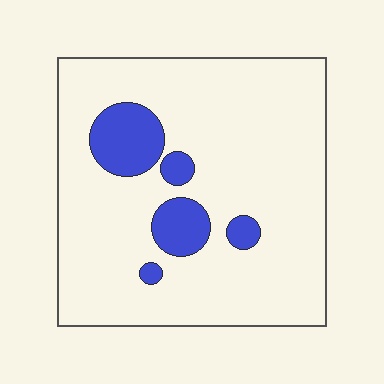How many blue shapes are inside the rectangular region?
5.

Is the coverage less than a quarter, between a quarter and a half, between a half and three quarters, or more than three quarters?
Less than a quarter.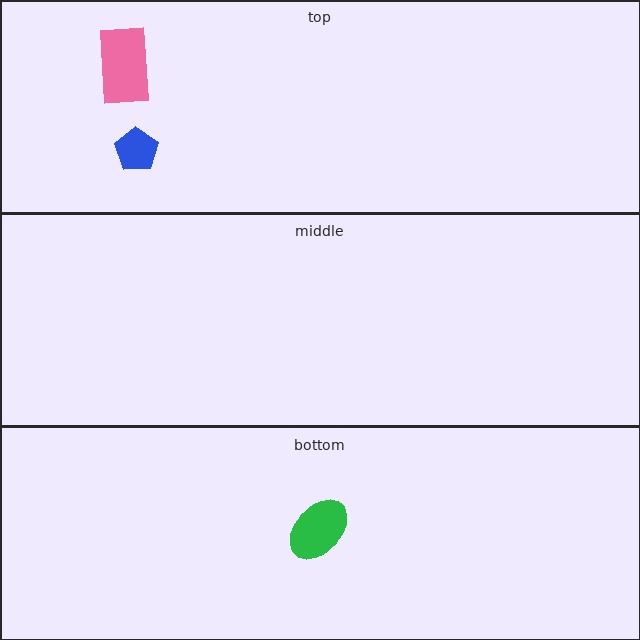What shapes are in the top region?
The pink rectangle, the blue pentagon.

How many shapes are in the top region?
2.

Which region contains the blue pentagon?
The top region.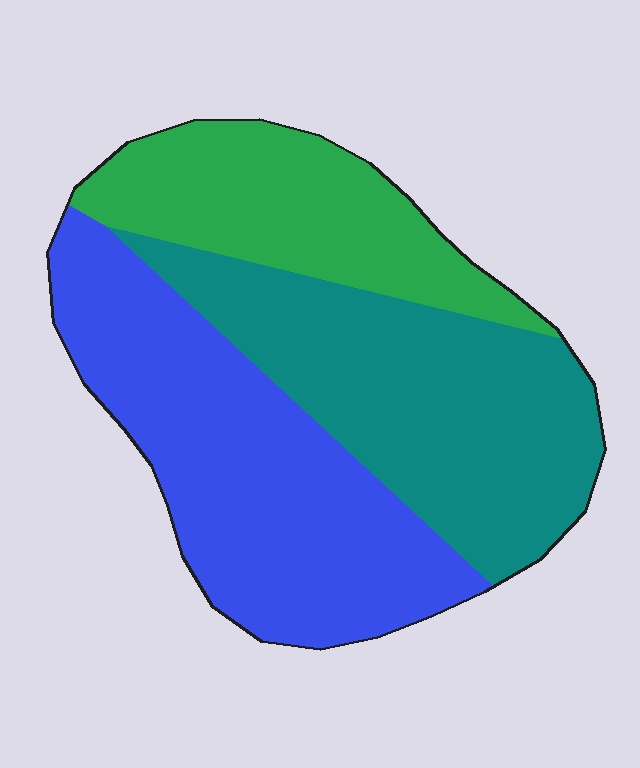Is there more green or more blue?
Blue.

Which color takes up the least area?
Green, at roughly 25%.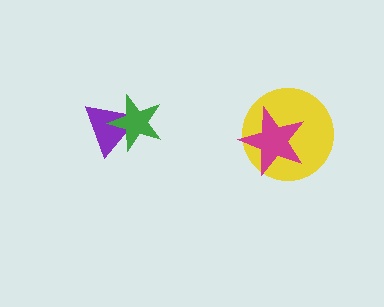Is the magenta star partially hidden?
No, no other shape covers it.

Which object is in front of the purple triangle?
The green star is in front of the purple triangle.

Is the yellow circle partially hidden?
Yes, it is partially covered by another shape.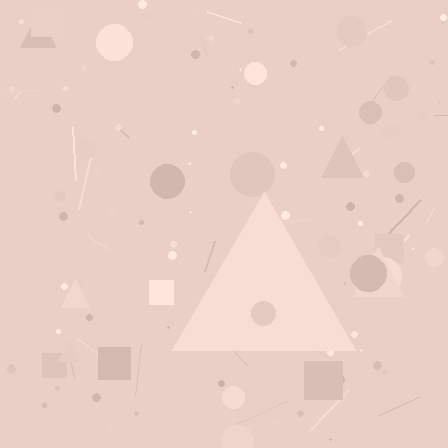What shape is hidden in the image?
A triangle is hidden in the image.